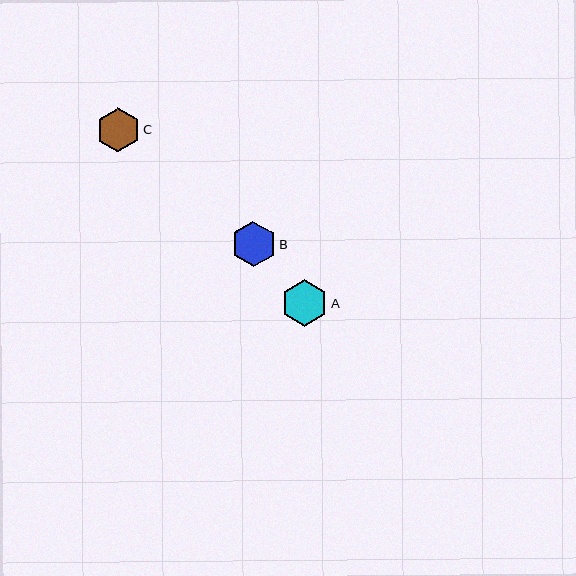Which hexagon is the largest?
Hexagon A is the largest with a size of approximately 47 pixels.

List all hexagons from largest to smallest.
From largest to smallest: A, B, C.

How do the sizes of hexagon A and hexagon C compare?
Hexagon A and hexagon C are approximately the same size.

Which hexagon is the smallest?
Hexagon C is the smallest with a size of approximately 44 pixels.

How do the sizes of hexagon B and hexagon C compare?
Hexagon B and hexagon C are approximately the same size.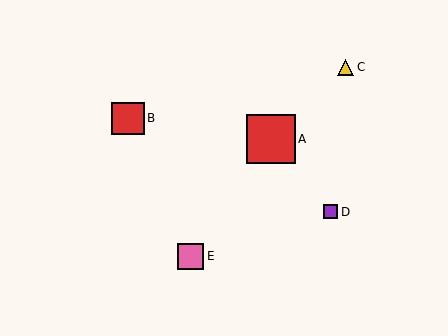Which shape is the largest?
The red square (labeled A) is the largest.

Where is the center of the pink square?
The center of the pink square is at (191, 256).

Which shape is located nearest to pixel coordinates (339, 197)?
The purple square (labeled D) at (331, 212) is nearest to that location.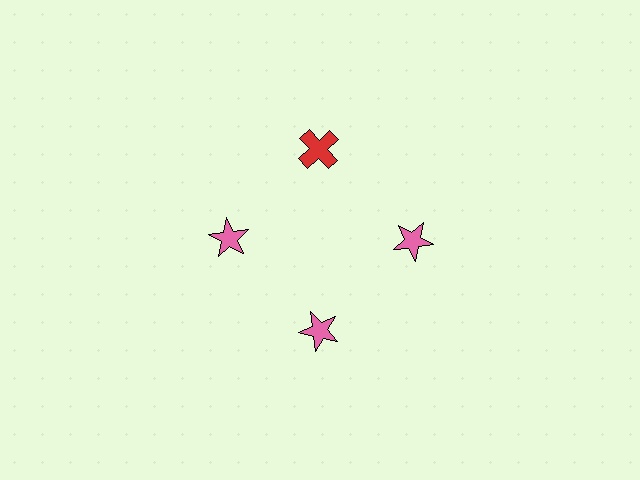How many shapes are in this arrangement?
There are 4 shapes arranged in a ring pattern.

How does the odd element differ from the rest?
It differs in both color (red instead of pink) and shape (cross instead of star).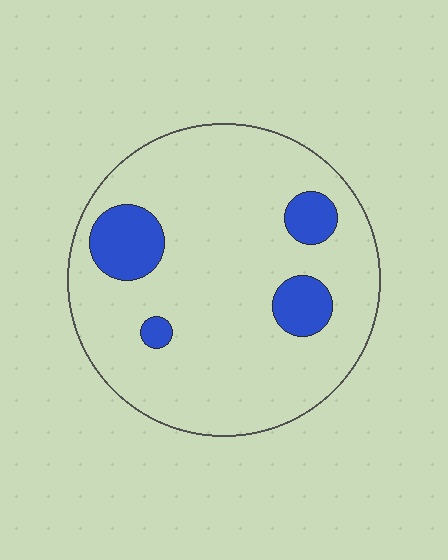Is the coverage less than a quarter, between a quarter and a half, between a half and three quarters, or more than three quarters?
Less than a quarter.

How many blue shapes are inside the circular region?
4.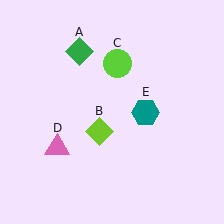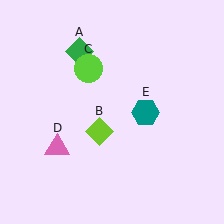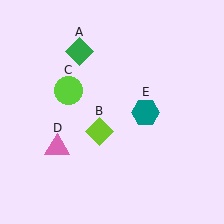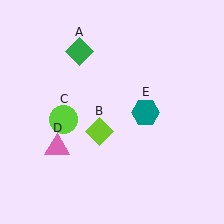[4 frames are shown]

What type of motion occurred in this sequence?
The lime circle (object C) rotated counterclockwise around the center of the scene.